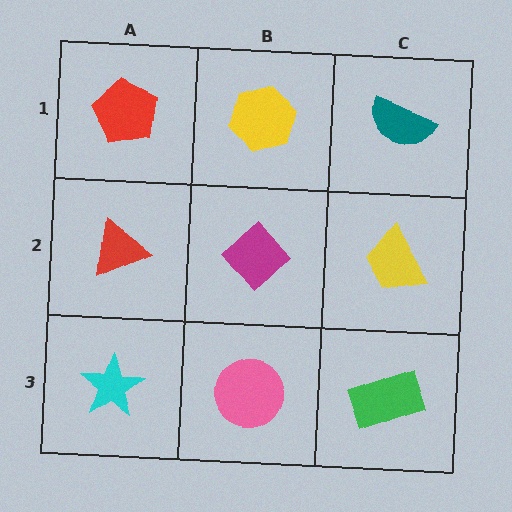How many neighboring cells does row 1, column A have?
2.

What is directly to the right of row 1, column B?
A teal semicircle.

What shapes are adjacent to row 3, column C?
A yellow trapezoid (row 2, column C), a pink circle (row 3, column B).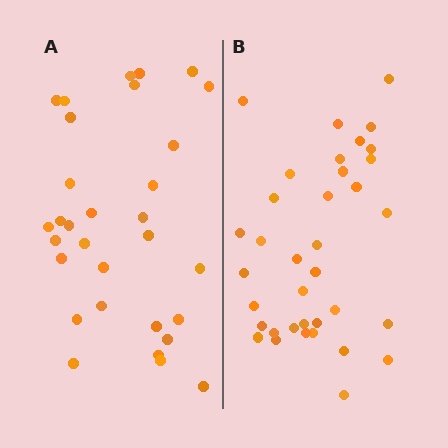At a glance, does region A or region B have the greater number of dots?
Region B (the right region) has more dots.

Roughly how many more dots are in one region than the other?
Region B has about 5 more dots than region A.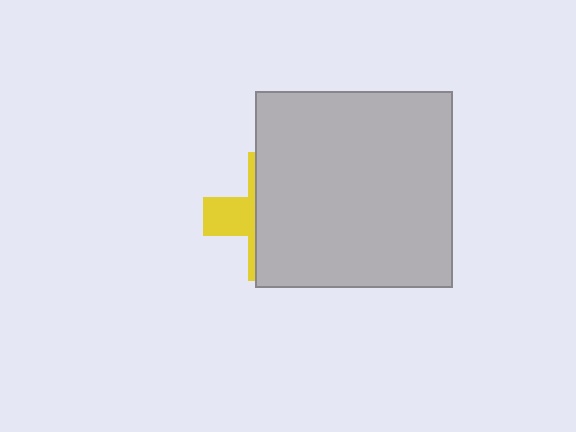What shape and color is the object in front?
The object in front is a light gray square.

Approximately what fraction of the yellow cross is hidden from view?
Roughly 68% of the yellow cross is hidden behind the light gray square.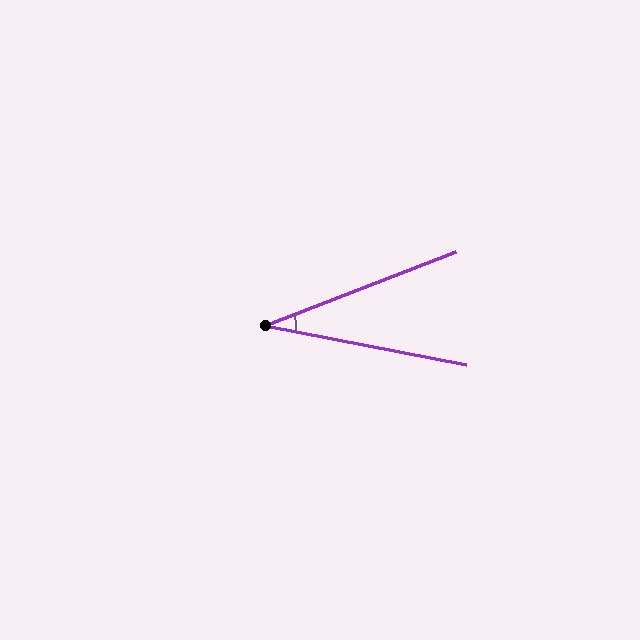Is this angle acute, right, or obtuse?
It is acute.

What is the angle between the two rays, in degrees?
Approximately 32 degrees.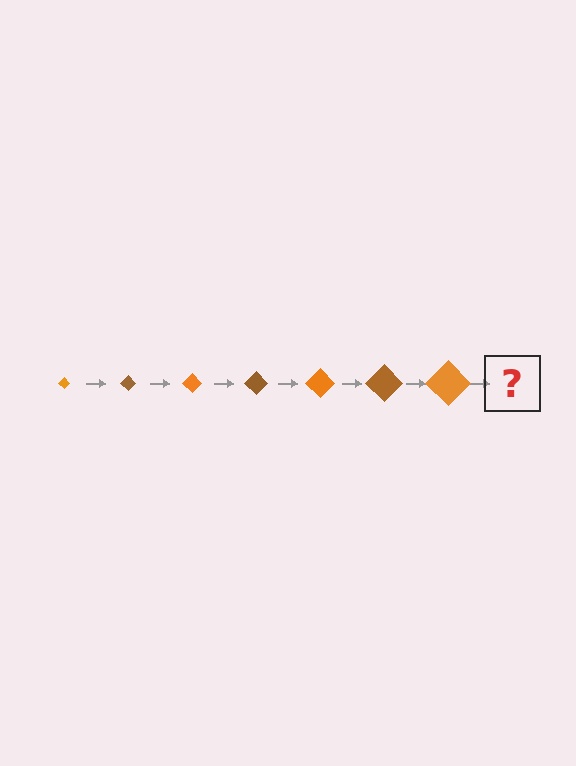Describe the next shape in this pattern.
It should be a brown diamond, larger than the previous one.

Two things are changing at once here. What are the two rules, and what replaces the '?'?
The two rules are that the diamond grows larger each step and the color cycles through orange and brown. The '?' should be a brown diamond, larger than the previous one.